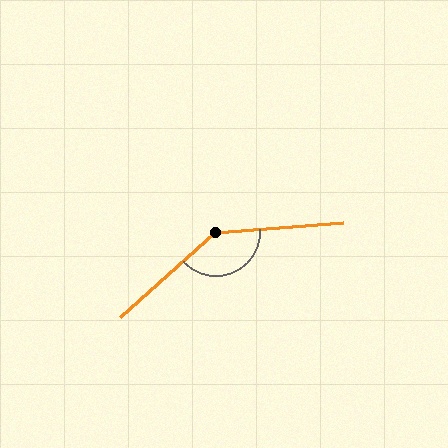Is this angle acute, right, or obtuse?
It is obtuse.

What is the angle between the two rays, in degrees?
Approximately 142 degrees.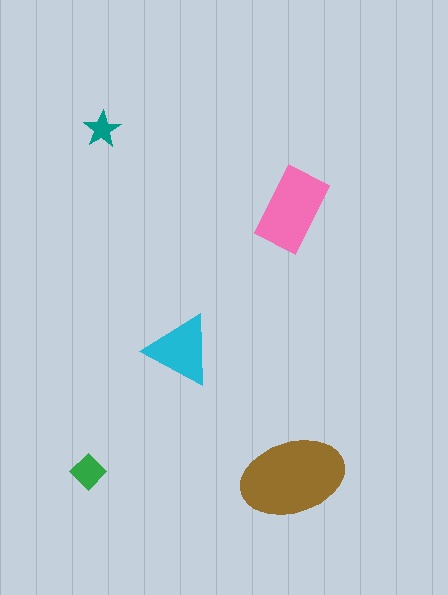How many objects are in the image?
There are 5 objects in the image.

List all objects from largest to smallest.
The brown ellipse, the pink rectangle, the cyan triangle, the green diamond, the teal star.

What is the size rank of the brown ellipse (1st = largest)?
1st.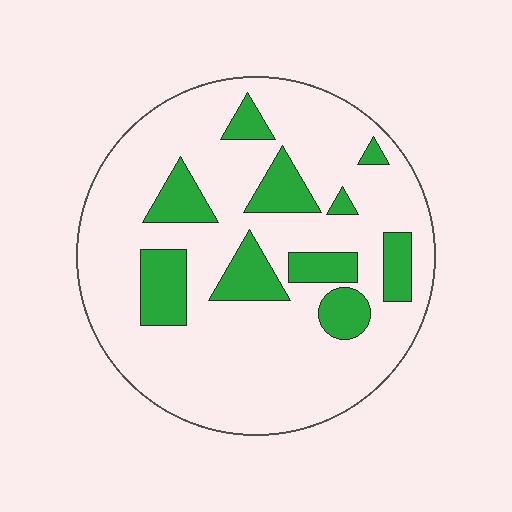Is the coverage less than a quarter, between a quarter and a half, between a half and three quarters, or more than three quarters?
Less than a quarter.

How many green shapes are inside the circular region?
10.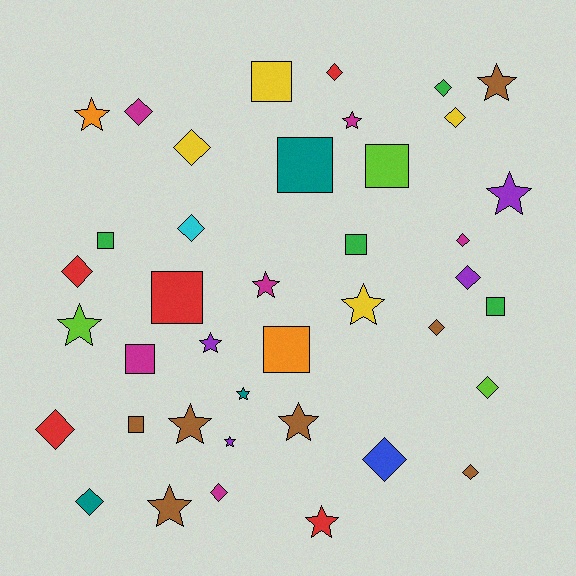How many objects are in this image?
There are 40 objects.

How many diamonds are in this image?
There are 16 diamonds.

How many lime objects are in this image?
There are 3 lime objects.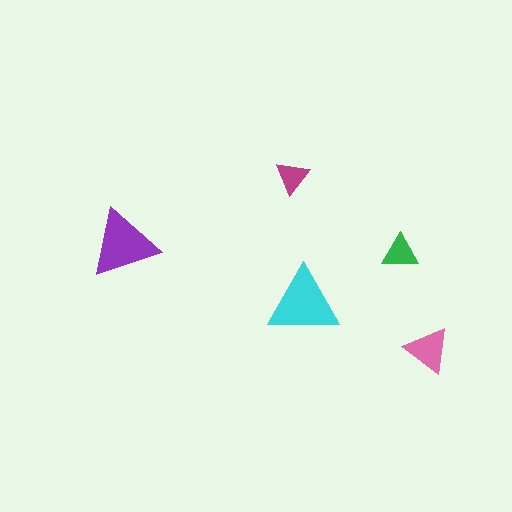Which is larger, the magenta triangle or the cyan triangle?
The cyan one.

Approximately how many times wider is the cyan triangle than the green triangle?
About 2 times wider.